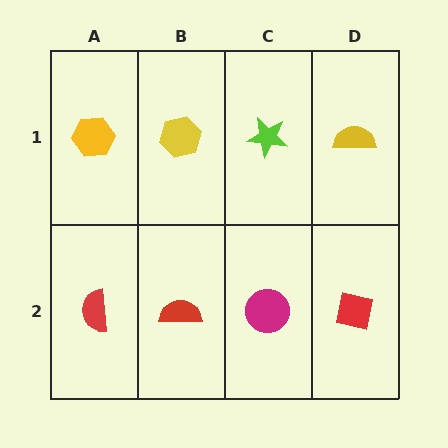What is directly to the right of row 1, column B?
A lime star.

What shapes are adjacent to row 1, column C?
A magenta circle (row 2, column C), a yellow hexagon (row 1, column B), a yellow semicircle (row 1, column D).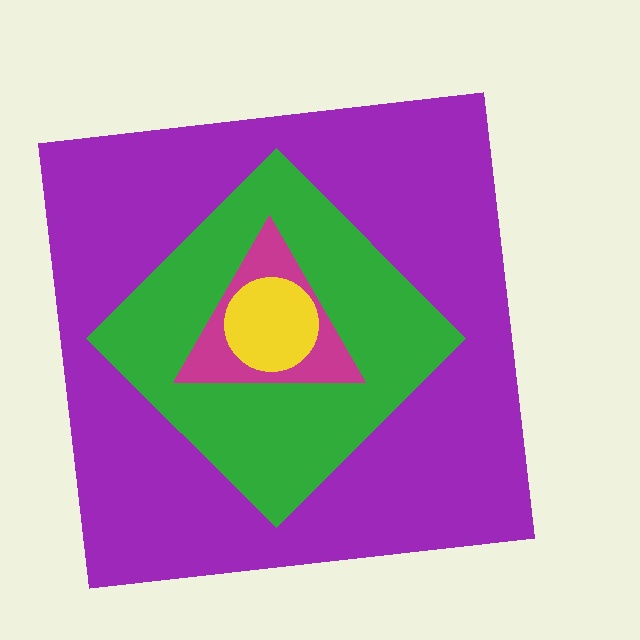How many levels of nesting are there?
4.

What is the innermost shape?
The yellow circle.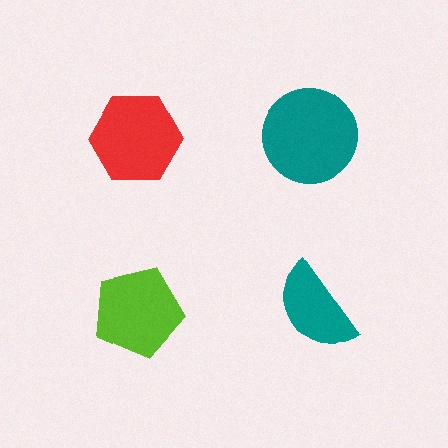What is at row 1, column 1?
A red hexagon.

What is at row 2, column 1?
A lime pentagon.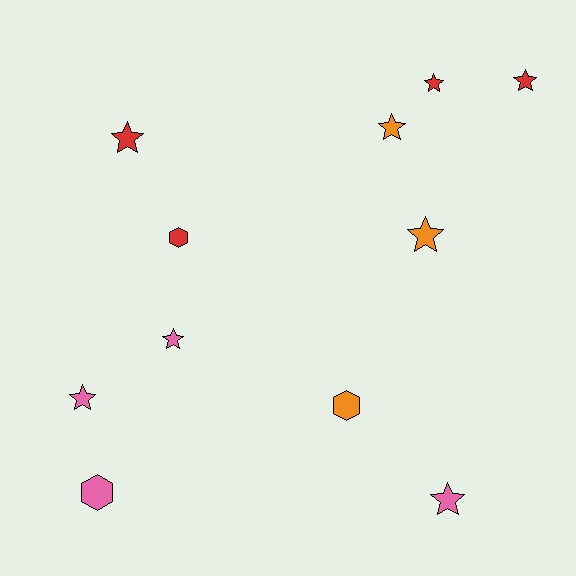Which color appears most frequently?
Red, with 4 objects.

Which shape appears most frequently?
Star, with 8 objects.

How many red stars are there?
There are 3 red stars.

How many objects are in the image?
There are 11 objects.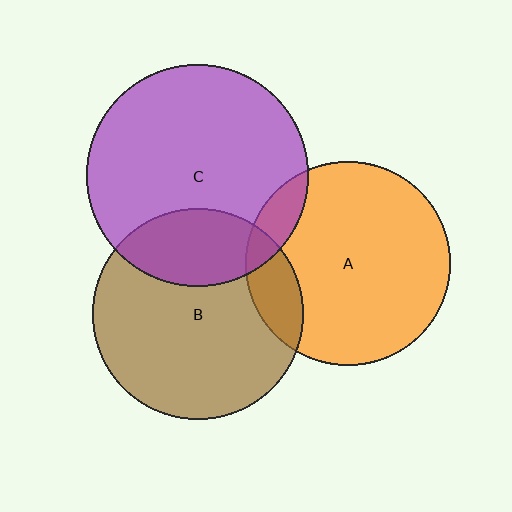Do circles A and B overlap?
Yes.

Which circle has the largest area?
Circle C (purple).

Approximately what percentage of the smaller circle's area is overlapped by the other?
Approximately 15%.